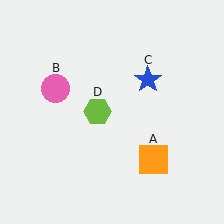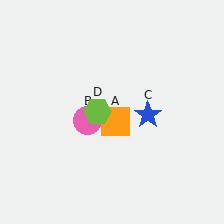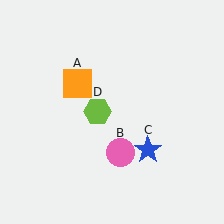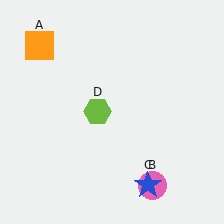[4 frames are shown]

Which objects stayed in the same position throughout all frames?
Lime hexagon (object D) remained stationary.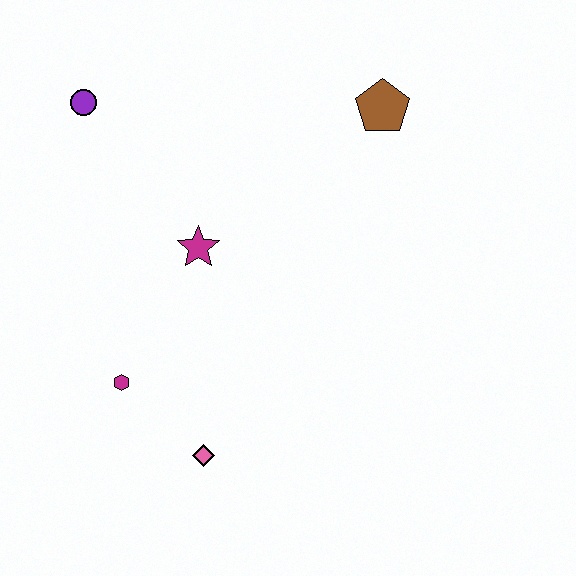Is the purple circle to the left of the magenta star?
Yes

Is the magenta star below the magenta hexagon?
No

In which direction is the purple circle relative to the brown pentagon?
The purple circle is to the left of the brown pentagon.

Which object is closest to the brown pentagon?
The magenta star is closest to the brown pentagon.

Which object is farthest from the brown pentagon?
The pink diamond is farthest from the brown pentagon.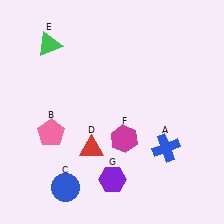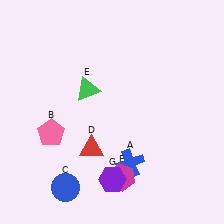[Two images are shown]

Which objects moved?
The objects that moved are: the blue cross (A), the green triangle (E), the magenta hexagon (F).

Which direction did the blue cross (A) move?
The blue cross (A) moved left.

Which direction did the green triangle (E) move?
The green triangle (E) moved down.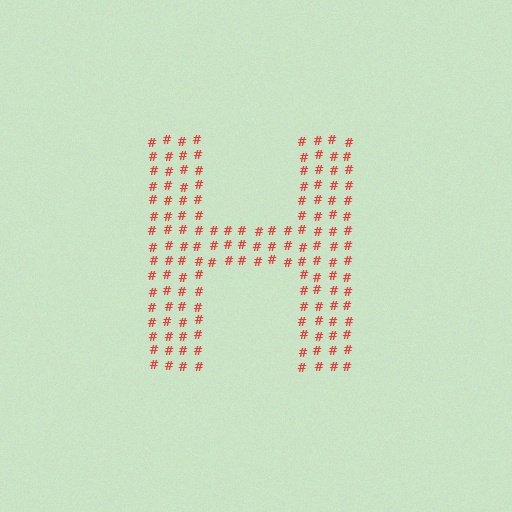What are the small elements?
The small elements are hash symbols.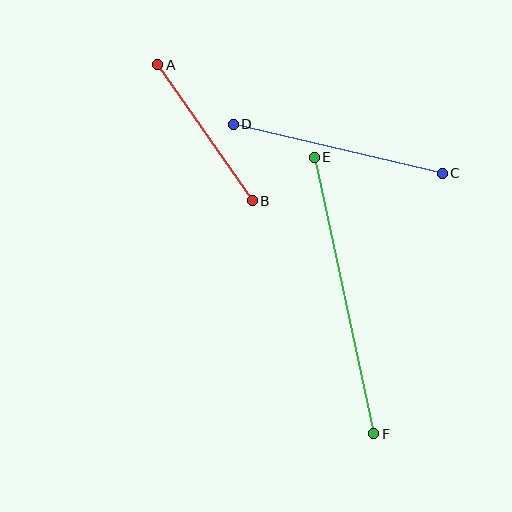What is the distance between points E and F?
The distance is approximately 283 pixels.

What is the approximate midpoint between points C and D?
The midpoint is at approximately (338, 149) pixels.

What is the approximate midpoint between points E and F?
The midpoint is at approximately (344, 295) pixels.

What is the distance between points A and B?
The distance is approximately 166 pixels.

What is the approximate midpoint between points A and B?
The midpoint is at approximately (205, 133) pixels.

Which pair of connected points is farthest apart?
Points E and F are farthest apart.